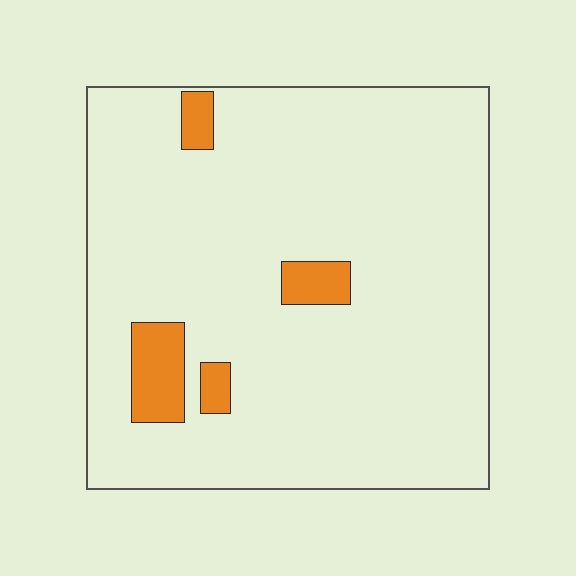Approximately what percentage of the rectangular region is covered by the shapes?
Approximately 5%.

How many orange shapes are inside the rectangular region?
4.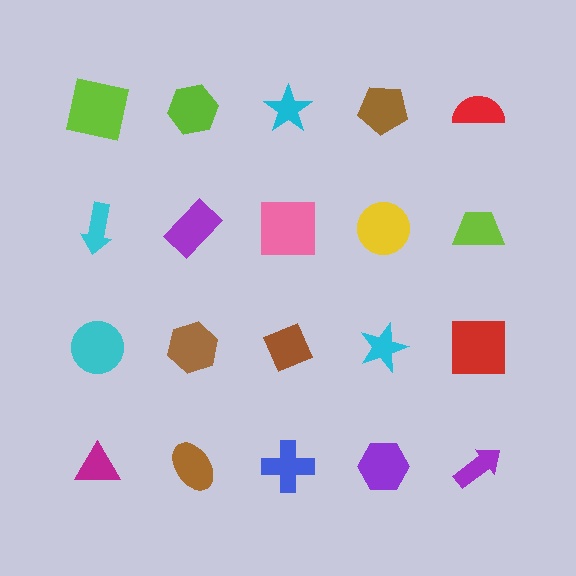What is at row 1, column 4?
A brown pentagon.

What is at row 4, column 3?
A blue cross.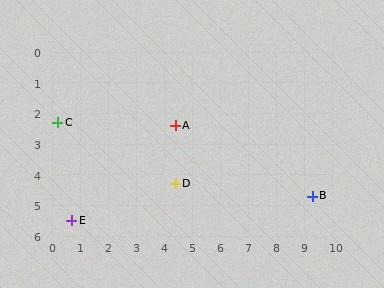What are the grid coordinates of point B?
Point B is at approximately (9.3, 4.7).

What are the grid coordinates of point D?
Point D is at approximately (4.4, 4.3).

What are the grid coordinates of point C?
Point C is at approximately (0.2, 2.3).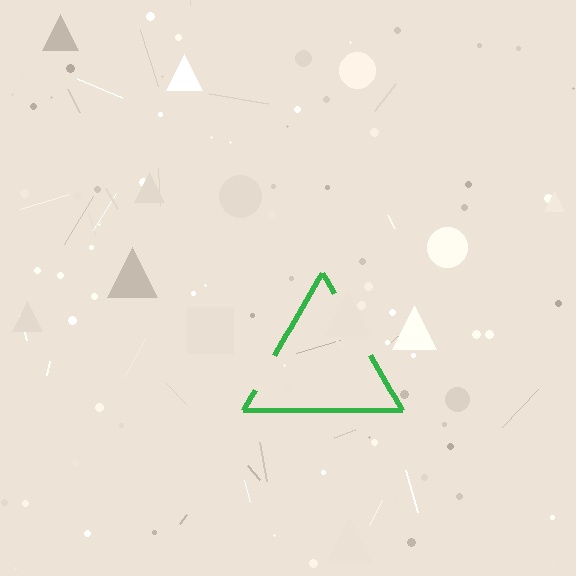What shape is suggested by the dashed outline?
The dashed outline suggests a triangle.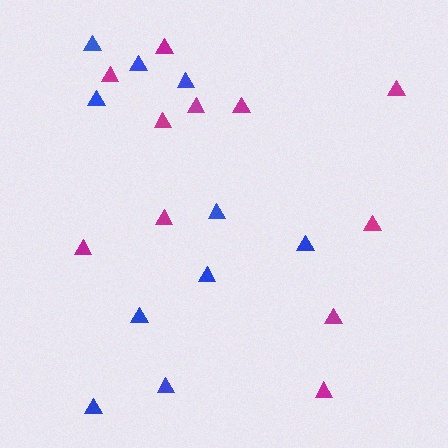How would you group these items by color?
There are 2 groups: one group of magenta triangles (11) and one group of blue triangles (10).